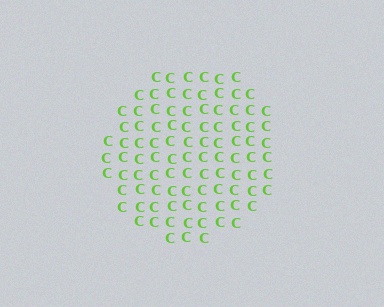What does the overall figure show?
The overall figure shows a circle.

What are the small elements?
The small elements are letter C's.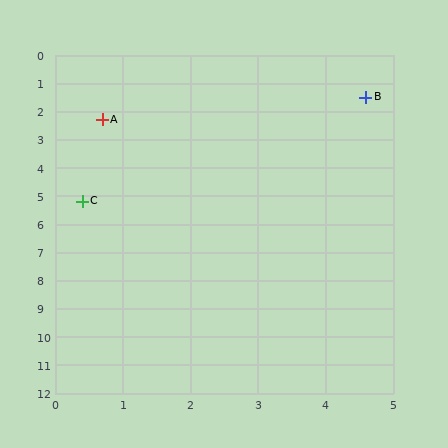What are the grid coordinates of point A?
Point A is at approximately (0.7, 2.3).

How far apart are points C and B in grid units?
Points C and B are about 5.6 grid units apart.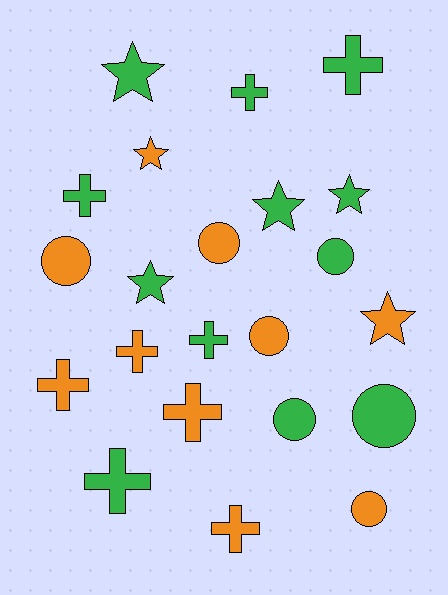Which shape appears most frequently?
Cross, with 9 objects.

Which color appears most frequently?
Green, with 12 objects.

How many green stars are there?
There are 4 green stars.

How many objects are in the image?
There are 22 objects.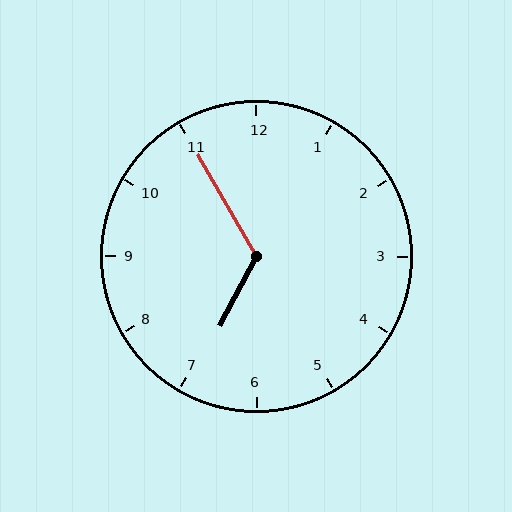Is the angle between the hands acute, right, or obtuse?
It is obtuse.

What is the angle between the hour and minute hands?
Approximately 122 degrees.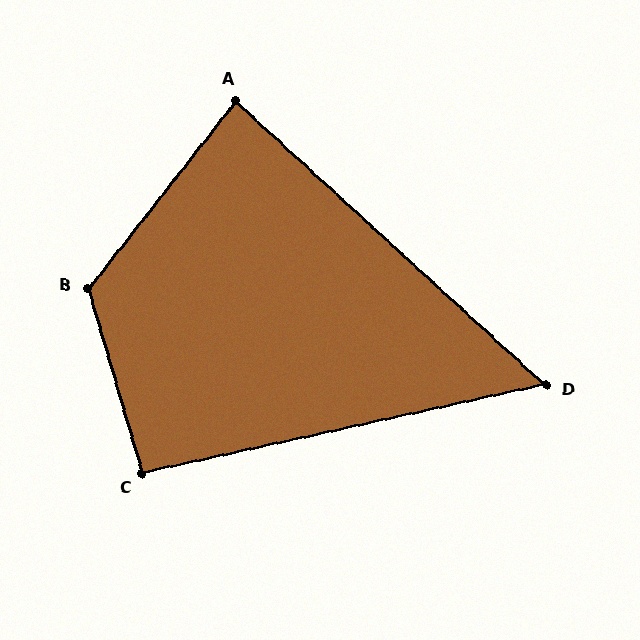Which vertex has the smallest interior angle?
D, at approximately 55 degrees.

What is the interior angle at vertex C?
Approximately 94 degrees (approximately right).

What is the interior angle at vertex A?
Approximately 86 degrees (approximately right).